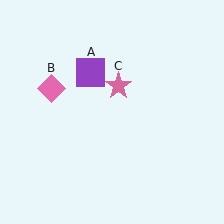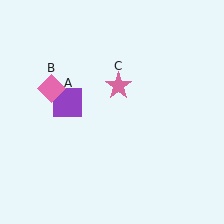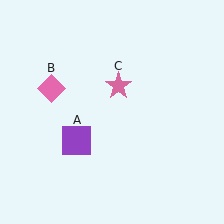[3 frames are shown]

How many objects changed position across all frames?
1 object changed position: purple square (object A).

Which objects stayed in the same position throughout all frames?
Pink diamond (object B) and pink star (object C) remained stationary.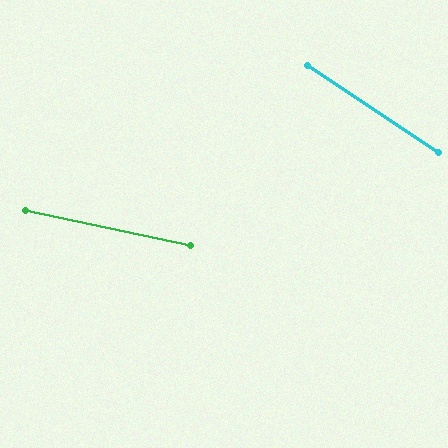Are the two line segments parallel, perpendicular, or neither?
Neither parallel nor perpendicular — they differ by about 21°.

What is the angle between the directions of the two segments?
Approximately 21 degrees.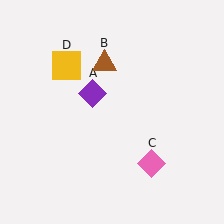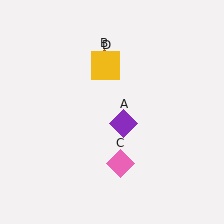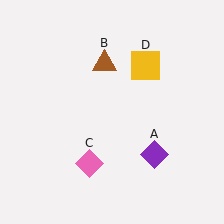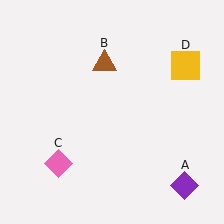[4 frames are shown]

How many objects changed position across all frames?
3 objects changed position: purple diamond (object A), pink diamond (object C), yellow square (object D).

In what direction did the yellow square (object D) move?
The yellow square (object D) moved right.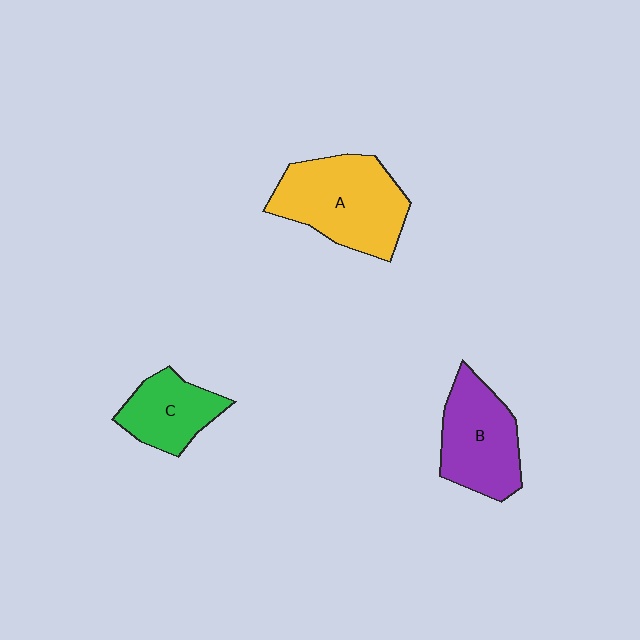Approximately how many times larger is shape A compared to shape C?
Approximately 1.7 times.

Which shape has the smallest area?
Shape C (green).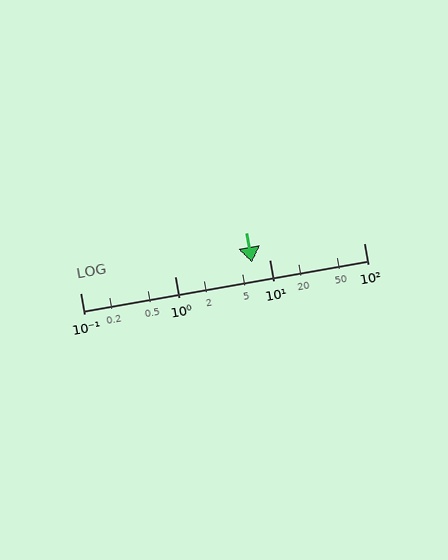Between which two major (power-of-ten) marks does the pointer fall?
The pointer is between 1 and 10.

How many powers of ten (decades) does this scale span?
The scale spans 3 decades, from 0.1 to 100.